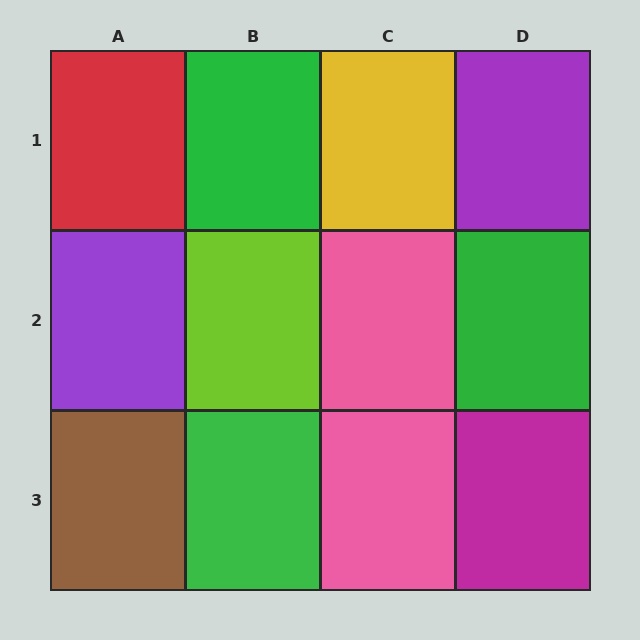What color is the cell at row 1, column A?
Red.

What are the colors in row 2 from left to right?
Purple, lime, pink, green.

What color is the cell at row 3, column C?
Pink.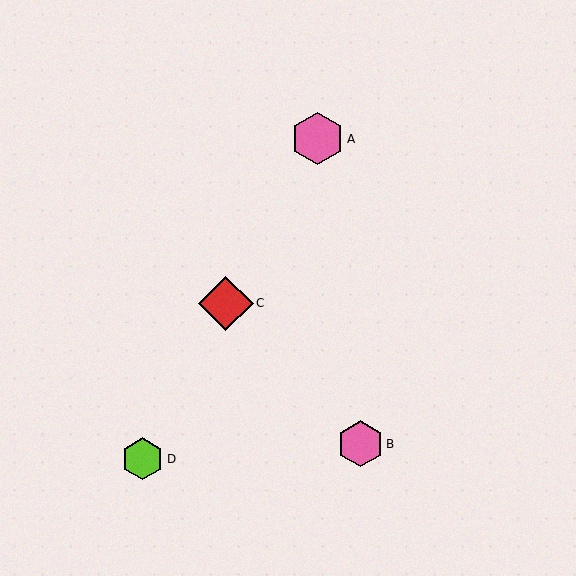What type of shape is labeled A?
Shape A is a pink hexagon.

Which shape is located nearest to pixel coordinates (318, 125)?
The pink hexagon (labeled A) at (318, 139) is nearest to that location.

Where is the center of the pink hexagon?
The center of the pink hexagon is at (318, 139).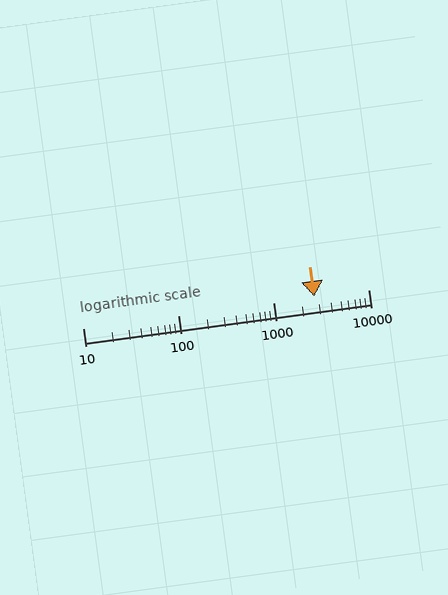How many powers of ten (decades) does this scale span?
The scale spans 3 decades, from 10 to 10000.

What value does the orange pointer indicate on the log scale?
The pointer indicates approximately 2700.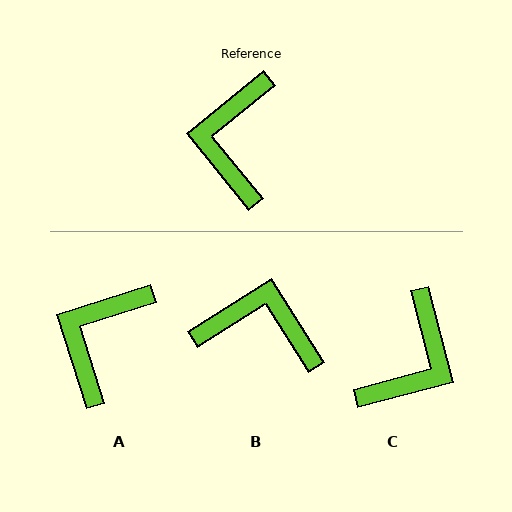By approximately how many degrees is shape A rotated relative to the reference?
Approximately 21 degrees clockwise.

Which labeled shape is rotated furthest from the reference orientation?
C, about 156 degrees away.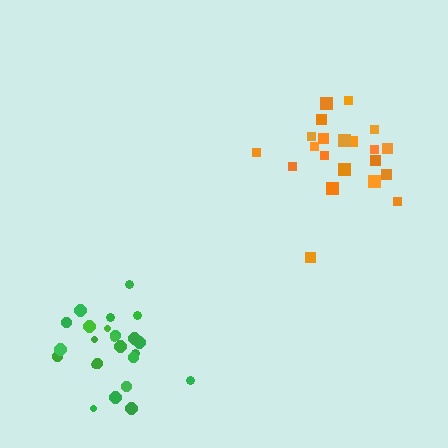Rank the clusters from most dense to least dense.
green, orange.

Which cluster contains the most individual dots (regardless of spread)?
Green (24).